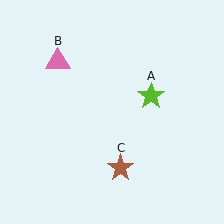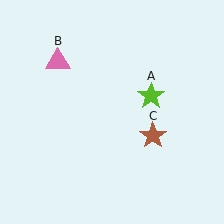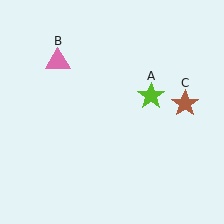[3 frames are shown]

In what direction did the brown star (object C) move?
The brown star (object C) moved up and to the right.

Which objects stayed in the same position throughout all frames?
Lime star (object A) and pink triangle (object B) remained stationary.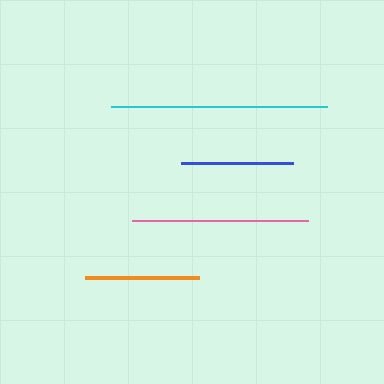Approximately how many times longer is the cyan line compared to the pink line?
The cyan line is approximately 1.2 times the length of the pink line.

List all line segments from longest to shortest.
From longest to shortest: cyan, pink, orange, blue.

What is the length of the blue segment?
The blue segment is approximately 111 pixels long.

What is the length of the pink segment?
The pink segment is approximately 177 pixels long.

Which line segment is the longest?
The cyan line is the longest at approximately 216 pixels.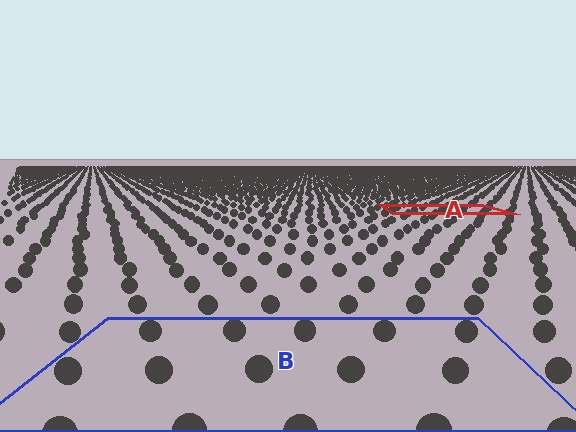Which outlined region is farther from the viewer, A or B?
Region A is farther from the viewer — the texture elements inside it appear smaller and more densely packed.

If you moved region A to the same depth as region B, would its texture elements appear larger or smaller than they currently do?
They would appear larger. At a closer depth, the same texture elements are projected at a bigger on-screen size.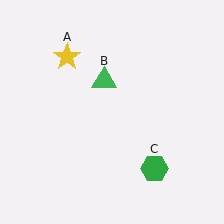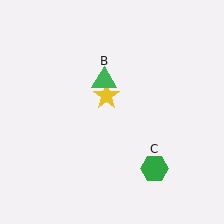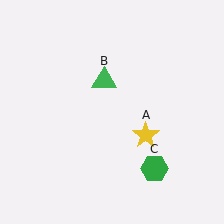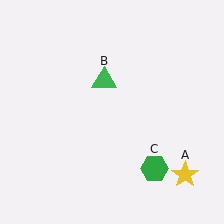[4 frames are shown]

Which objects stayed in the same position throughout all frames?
Green triangle (object B) and green hexagon (object C) remained stationary.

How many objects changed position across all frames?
1 object changed position: yellow star (object A).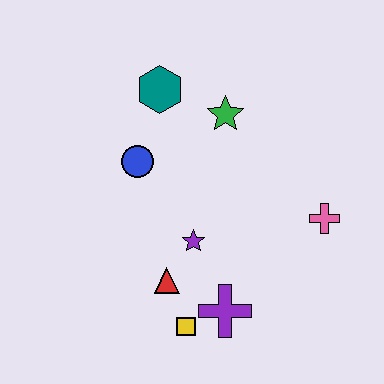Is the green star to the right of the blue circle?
Yes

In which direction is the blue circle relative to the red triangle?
The blue circle is above the red triangle.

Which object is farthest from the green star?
The yellow square is farthest from the green star.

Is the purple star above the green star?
No